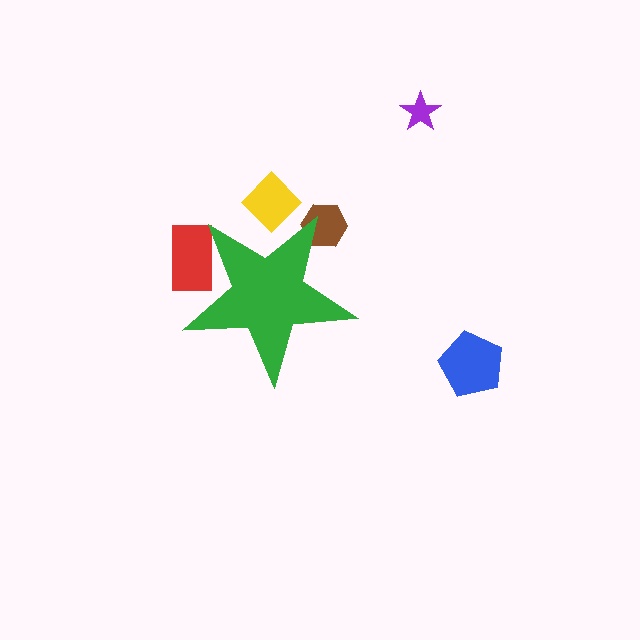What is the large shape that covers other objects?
A green star.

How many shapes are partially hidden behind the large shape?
3 shapes are partially hidden.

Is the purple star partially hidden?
No, the purple star is fully visible.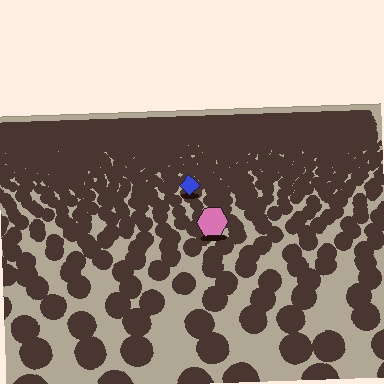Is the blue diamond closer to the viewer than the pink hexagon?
No. The pink hexagon is closer — you can tell from the texture gradient: the ground texture is coarser near it.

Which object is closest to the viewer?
The pink hexagon is closest. The texture marks near it are larger and more spread out.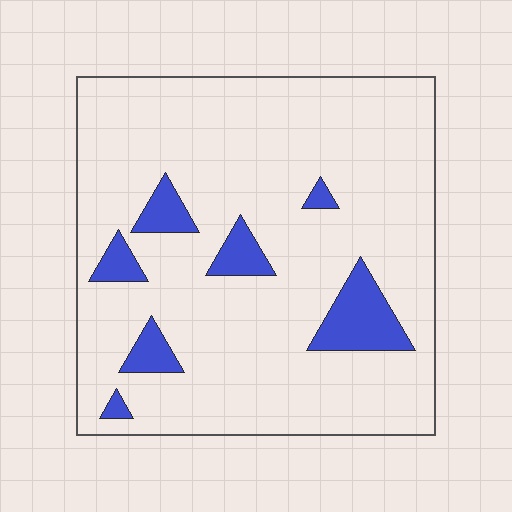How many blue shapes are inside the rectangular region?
7.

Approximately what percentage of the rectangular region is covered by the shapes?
Approximately 10%.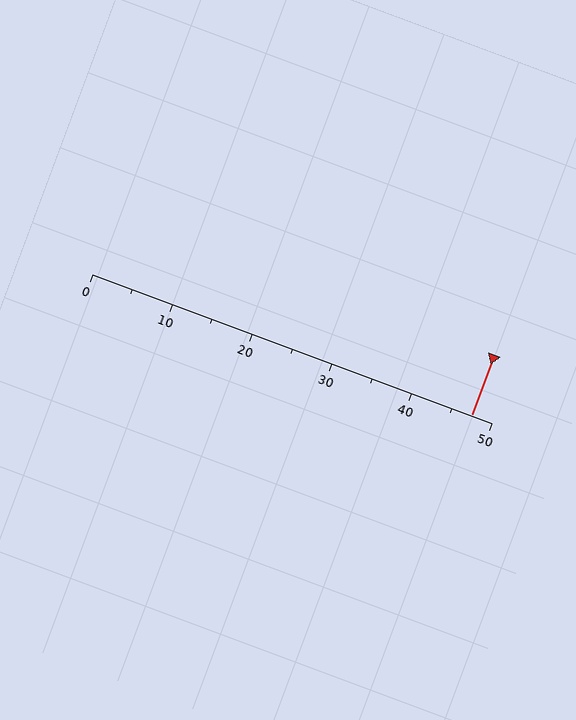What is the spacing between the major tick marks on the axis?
The major ticks are spaced 10 apart.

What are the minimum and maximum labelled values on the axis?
The axis runs from 0 to 50.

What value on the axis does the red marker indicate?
The marker indicates approximately 47.5.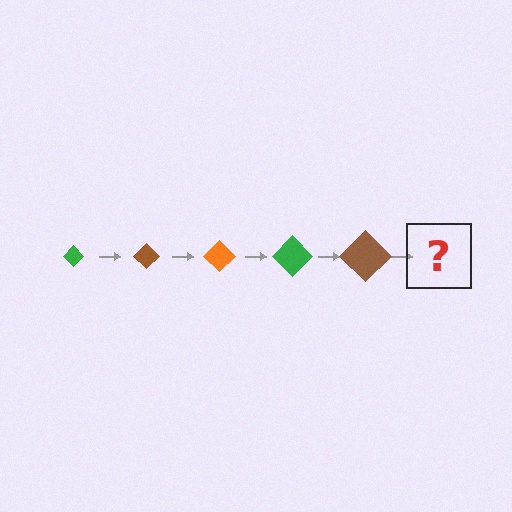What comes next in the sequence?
The next element should be an orange diamond, larger than the previous one.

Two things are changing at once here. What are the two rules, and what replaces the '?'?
The two rules are that the diamond grows larger each step and the color cycles through green, brown, and orange. The '?' should be an orange diamond, larger than the previous one.